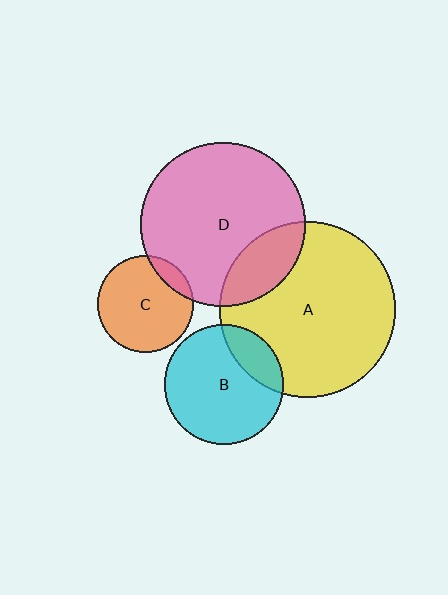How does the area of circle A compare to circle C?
Approximately 3.3 times.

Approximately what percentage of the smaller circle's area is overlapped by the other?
Approximately 20%.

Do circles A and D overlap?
Yes.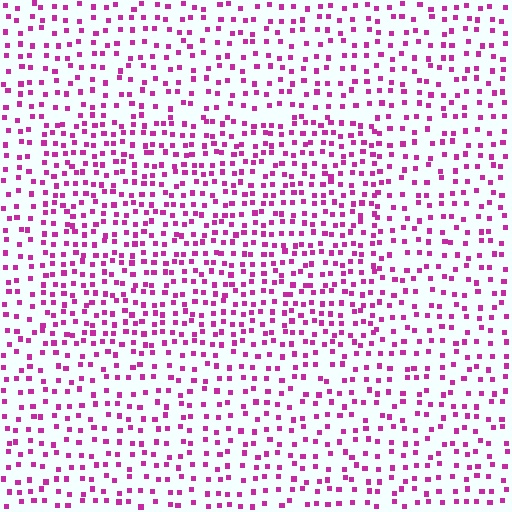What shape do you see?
I see a rectangle.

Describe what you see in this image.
The image contains small magenta elements arranged at two different densities. A rectangle-shaped region is visible where the elements are more densely packed than the surrounding area.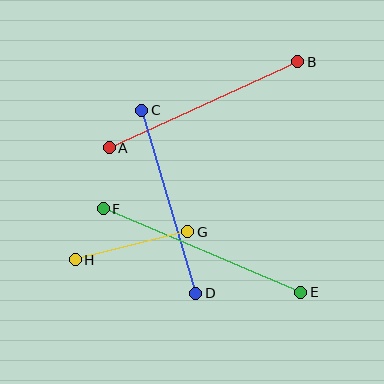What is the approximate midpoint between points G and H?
The midpoint is at approximately (131, 246) pixels.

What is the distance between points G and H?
The distance is approximately 116 pixels.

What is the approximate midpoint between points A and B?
The midpoint is at approximately (203, 105) pixels.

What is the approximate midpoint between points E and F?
The midpoint is at approximately (202, 251) pixels.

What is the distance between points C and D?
The distance is approximately 191 pixels.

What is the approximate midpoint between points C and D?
The midpoint is at approximately (169, 202) pixels.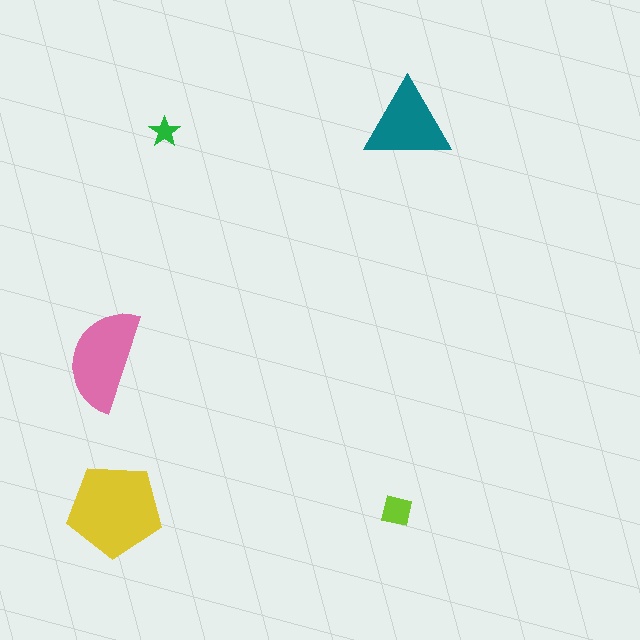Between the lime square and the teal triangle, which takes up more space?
The teal triangle.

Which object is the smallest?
The green star.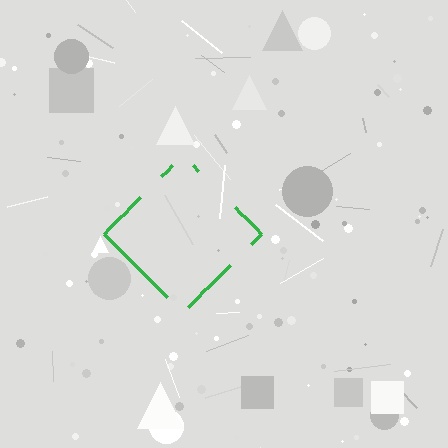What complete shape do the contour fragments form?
The contour fragments form a diamond.